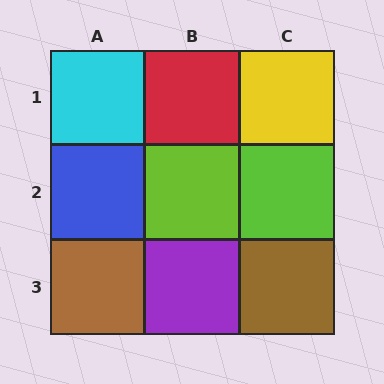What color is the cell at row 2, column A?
Blue.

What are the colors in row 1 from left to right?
Cyan, red, yellow.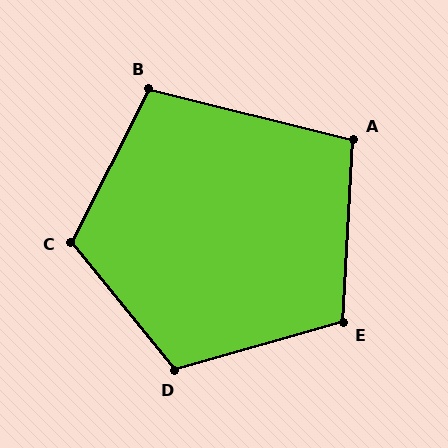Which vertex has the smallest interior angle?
A, at approximately 101 degrees.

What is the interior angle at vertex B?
Approximately 103 degrees (obtuse).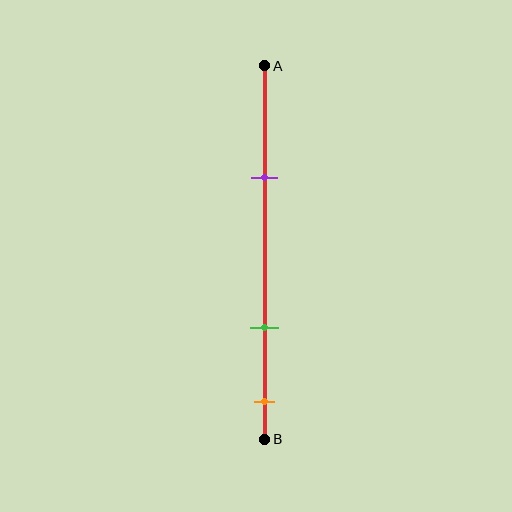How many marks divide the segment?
There are 3 marks dividing the segment.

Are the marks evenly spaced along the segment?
No, the marks are not evenly spaced.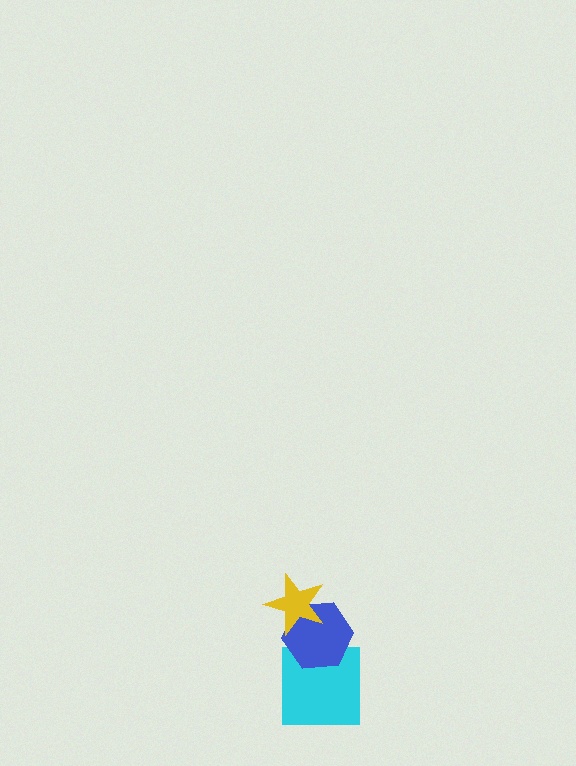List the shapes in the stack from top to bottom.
From top to bottom: the yellow star, the blue hexagon, the cyan square.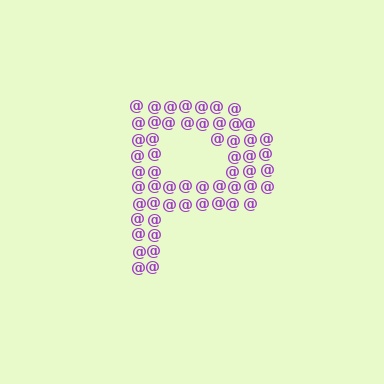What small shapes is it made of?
It is made of small at signs.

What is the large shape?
The large shape is the letter P.